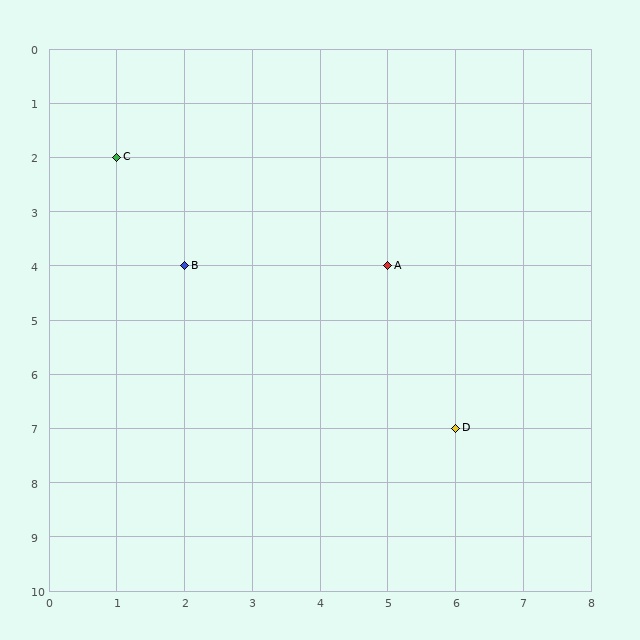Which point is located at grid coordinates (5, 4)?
Point A is at (5, 4).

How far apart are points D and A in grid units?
Points D and A are 1 column and 3 rows apart (about 3.2 grid units diagonally).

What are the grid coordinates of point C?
Point C is at grid coordinates (1, 2).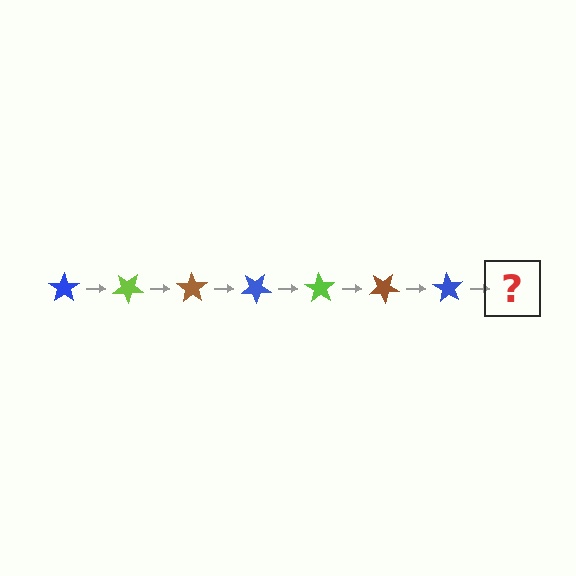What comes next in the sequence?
The next element should be a lime star, rotated 245 degrees from the start.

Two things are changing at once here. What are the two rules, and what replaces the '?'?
The two rules are that it rotates 35 degrees each step and the color cycles through blue, lime, and brown. The '?' should be a lime star, rotated 245 degrees from the start.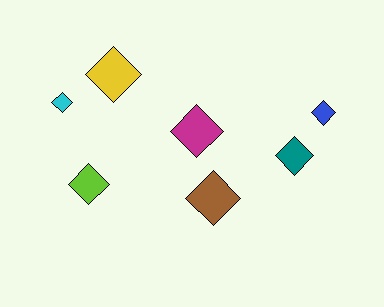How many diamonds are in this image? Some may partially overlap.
There are 7 diamonds.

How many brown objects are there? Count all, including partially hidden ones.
There is 1 brown object.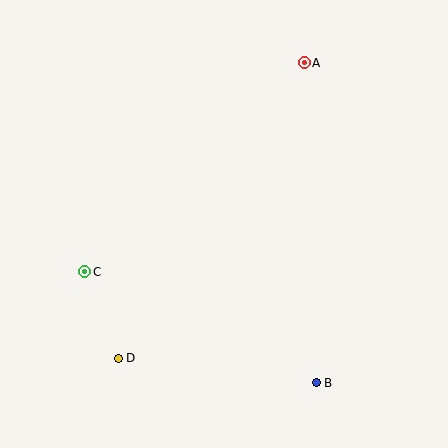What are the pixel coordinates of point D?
Point D is at (118, 358).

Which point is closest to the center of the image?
Point C at (85, 272) is closest to the center.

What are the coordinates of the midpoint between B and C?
The midpoint between B and C is at (200, 327).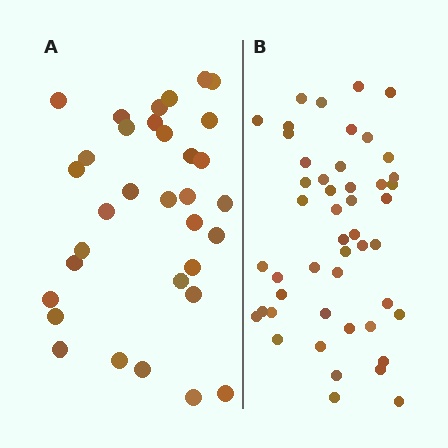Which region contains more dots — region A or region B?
Region B (the right region) has more dots.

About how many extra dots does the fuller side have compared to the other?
Region B has approximately 15 more dots than region A.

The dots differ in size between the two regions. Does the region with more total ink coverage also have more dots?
No. Region A has more total ink coverage because its dots are larger, but region B actually contains more individual dots. Total area can be misleading — the number of items is what matters here.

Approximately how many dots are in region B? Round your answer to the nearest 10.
About 50 dots. (The exact count is 48, which rounds to 50.)